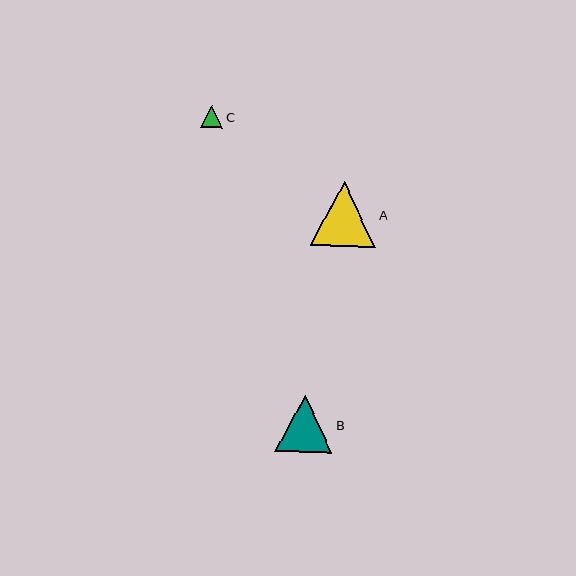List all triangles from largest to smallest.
From largest to smallest: A, B, C.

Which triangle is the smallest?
Triangle C is the smallest with a size of approximately 23 pixels.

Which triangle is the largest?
Triangle A is the largest with a size of approximately 65 pixels.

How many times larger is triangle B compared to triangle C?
Triangle B is approximately 2.5 times the size of triangle C.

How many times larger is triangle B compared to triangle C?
Triangle B is approximately 2.5 times the size of triangle C.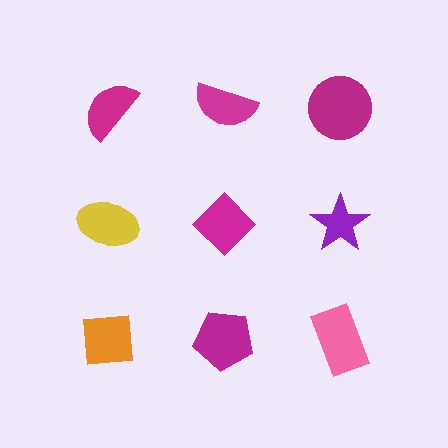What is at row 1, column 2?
A magenta semicircle.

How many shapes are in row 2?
3 shapes.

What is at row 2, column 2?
A magenta diamond.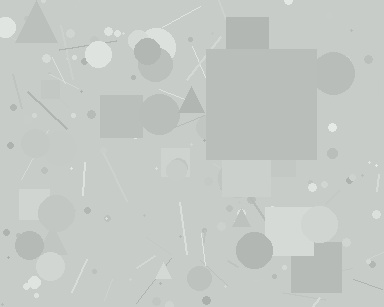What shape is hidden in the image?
A square is hidden in the image.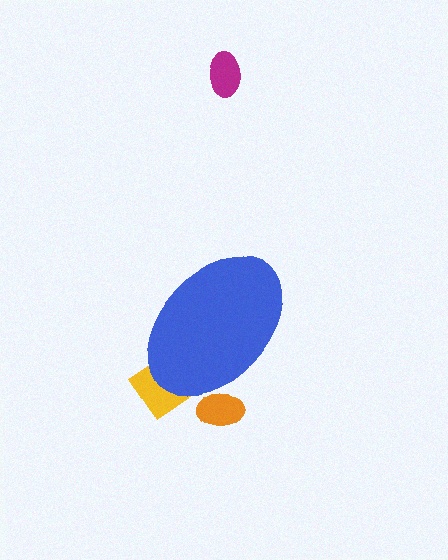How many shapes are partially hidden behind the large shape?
2 shapes are partially hidden.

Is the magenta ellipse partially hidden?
No, the magenta ellipse is fully visible.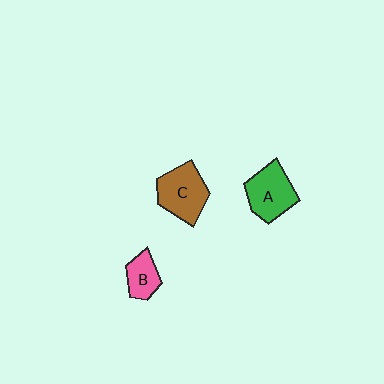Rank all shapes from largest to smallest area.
From largest to smallest: C (brown), A (green), B (pink).